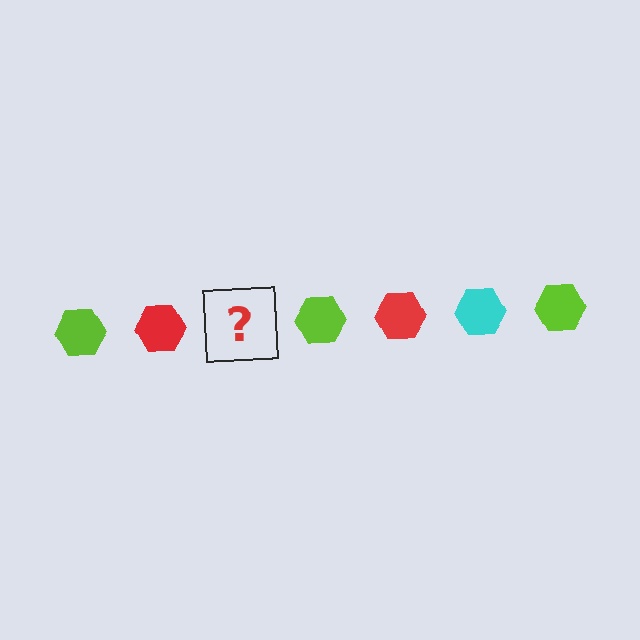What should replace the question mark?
The question mark should be replaced with a cyan hexagon.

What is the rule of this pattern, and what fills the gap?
The rule is that the pattern cycles through lime, red, cyan hexagons. The gap should be filled with a cyan hexagon.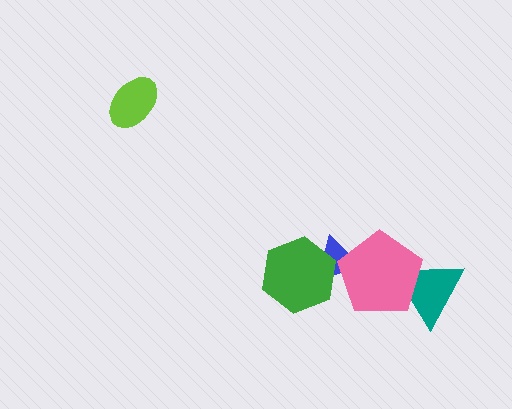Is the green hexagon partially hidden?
No, no other shape covers it.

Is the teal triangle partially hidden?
Yes, it is partially covered by another shape.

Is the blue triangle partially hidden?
Yes, it is partially covered by another shape.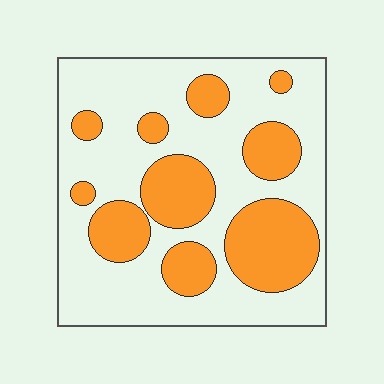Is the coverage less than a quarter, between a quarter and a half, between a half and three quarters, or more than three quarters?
Between a quarter and a half.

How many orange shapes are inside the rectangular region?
10.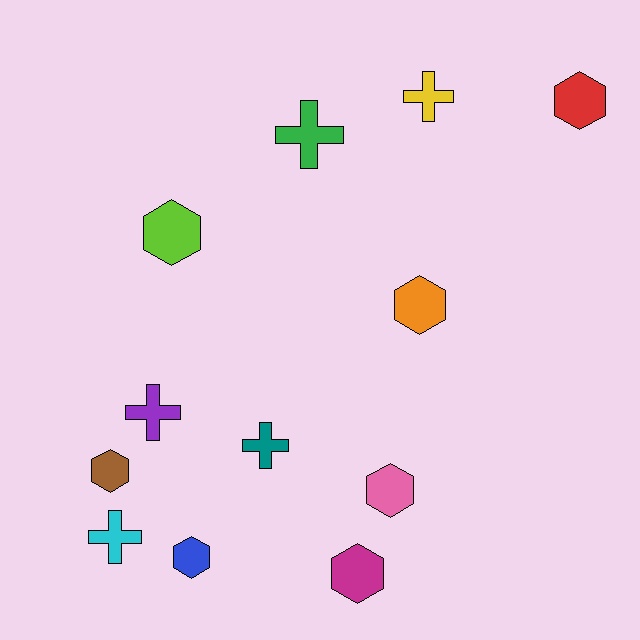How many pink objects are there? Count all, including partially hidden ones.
There is 1 pink object.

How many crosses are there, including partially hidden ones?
There are 5 crosses.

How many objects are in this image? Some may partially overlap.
There are 12 objects.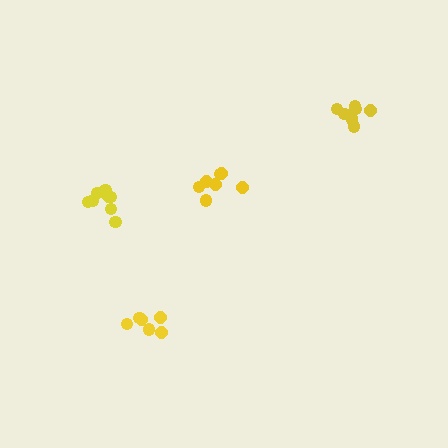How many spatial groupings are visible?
There are 4 spatial groupings.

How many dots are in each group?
Group 1: 8 dots, Group 2: 9 dots, Group 3: 6 dots, Group 4: 7 dots (30 total).